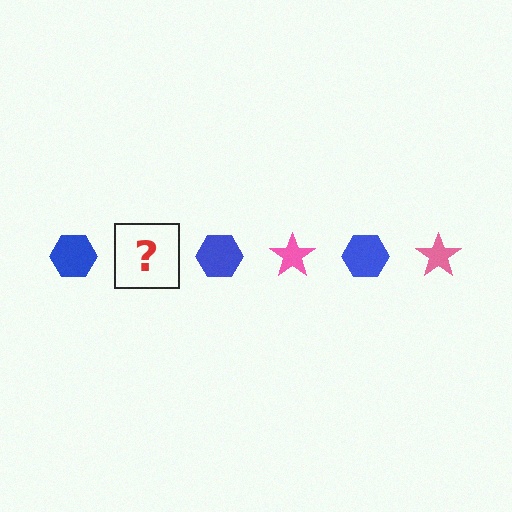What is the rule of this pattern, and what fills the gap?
The rule is that the pattern alternates between blue hexagon and pink star. The gap should be filled with a pink star.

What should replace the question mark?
The question mark should be replaced with a pink star.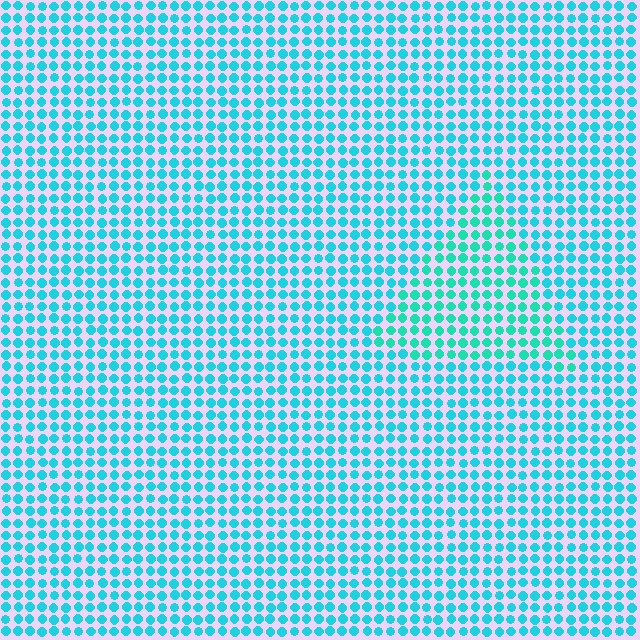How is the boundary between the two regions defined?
The boundary is defined purely by a slight shift in hue (about 19 degrees). Spacing, size, and orientation are identical on both sides.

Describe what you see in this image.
The image is filled with small cyan elements in a uniform arrangement. A triangle-shaped region is visible where the elements are tinted to a slightly different hue, forming a subtle color boundary.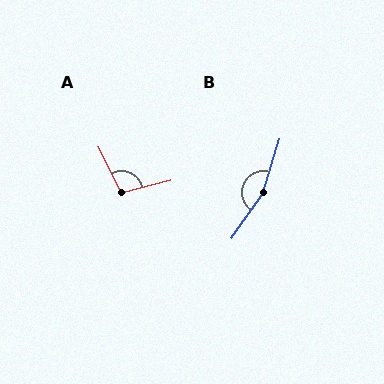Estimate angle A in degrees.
Approximately 102 degrees.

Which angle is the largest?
B, at approximately 162 degrees.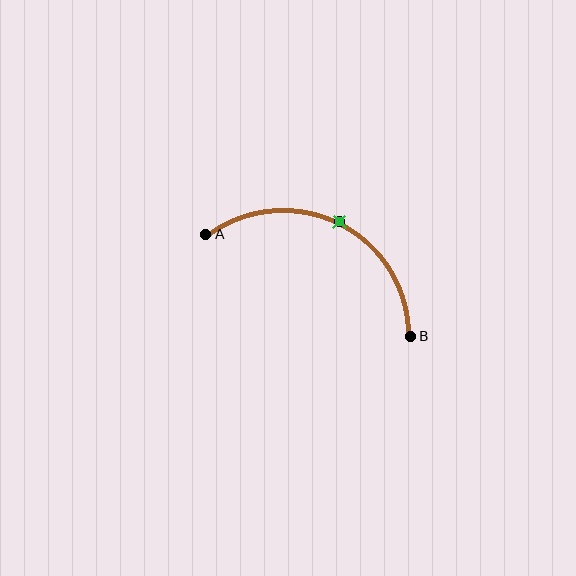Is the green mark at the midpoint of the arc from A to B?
Yes. The green mark lies on the arc at equal arc-length from both A and B — it is the arc midpoint.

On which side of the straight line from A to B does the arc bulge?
The arc bulges above the straight line connecting A and B.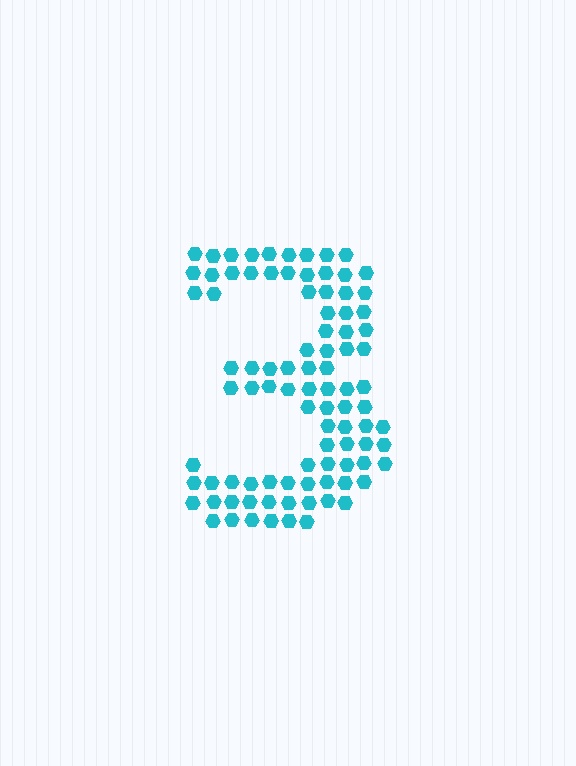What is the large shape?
The large shape is the digit 3.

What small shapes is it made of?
It is made of small hexagons.